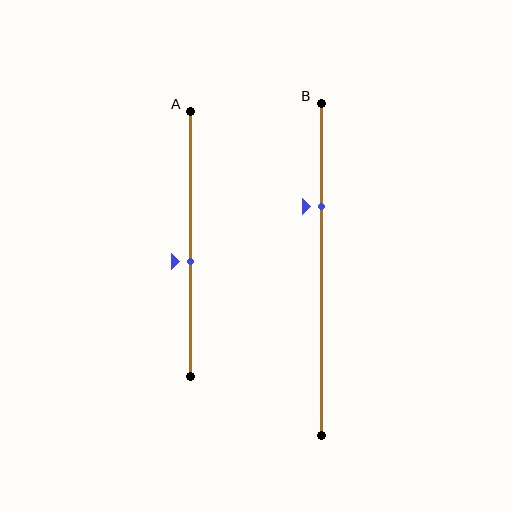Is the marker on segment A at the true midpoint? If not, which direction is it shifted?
No, the marker on segment A is shifted downward by about 7% of the segment length.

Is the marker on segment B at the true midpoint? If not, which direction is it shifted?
No, the marker on segment B is shifted upward by about 19% of the segment length.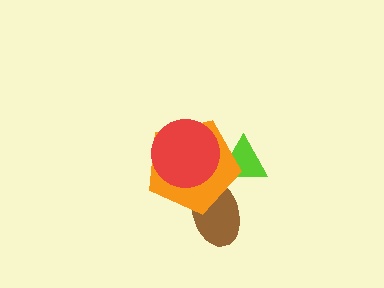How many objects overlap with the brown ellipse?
1 object overlaps with the brown ellipse.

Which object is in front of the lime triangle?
The orange pentagon is in front of the lime triangle.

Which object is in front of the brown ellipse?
The orange pentagon is in front of the brown ellipse.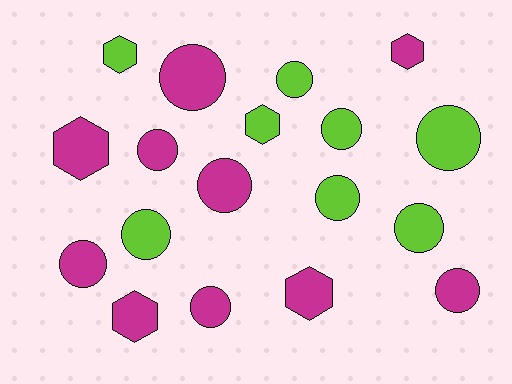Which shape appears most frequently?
Circle, with 12 objects.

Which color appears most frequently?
Magenta, with 10 objects.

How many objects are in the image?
There are 18 objects.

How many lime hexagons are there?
There are 2 lime hexagons.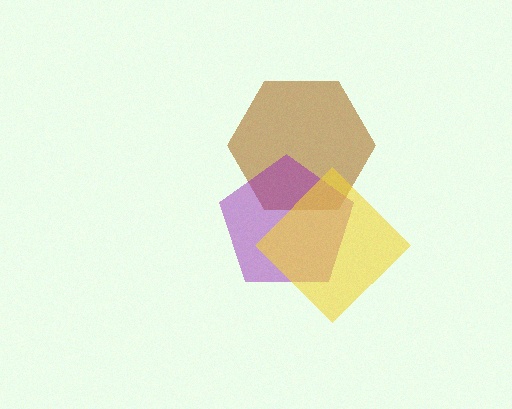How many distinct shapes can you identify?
There are 3 distinct shapes: a brown hexagon, a purple pentagon, a yellow diamond.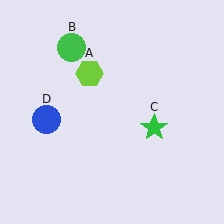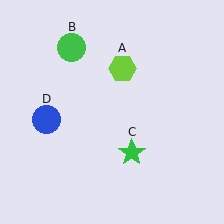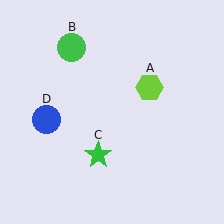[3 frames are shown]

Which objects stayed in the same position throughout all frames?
Green circle (object B) and blue circle (object D) remained stationary.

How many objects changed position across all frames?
2 objects changed position: lime hexagon (object A), green star (object C).